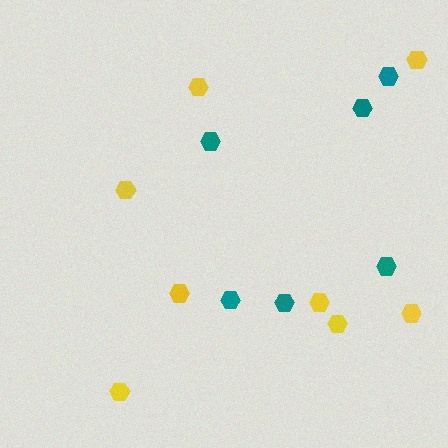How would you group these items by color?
There are 2 groups: one group of teal hexagons (6) and one group of yellow hexagons (8).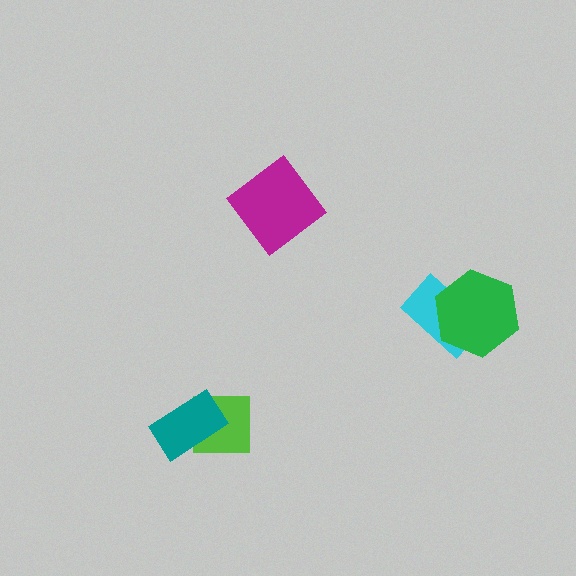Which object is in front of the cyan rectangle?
The green hexagon is in front of the cyan rectangle.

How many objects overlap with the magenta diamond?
0 objects overlap with the magenta diamond.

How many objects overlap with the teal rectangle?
1 object overlaps with the teal rectangle.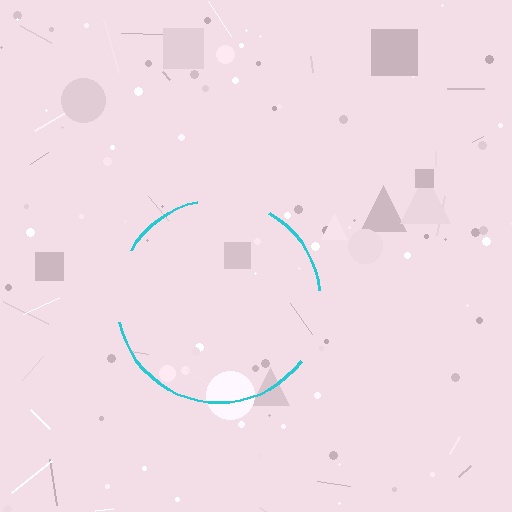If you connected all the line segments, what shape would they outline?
They would outline a circle.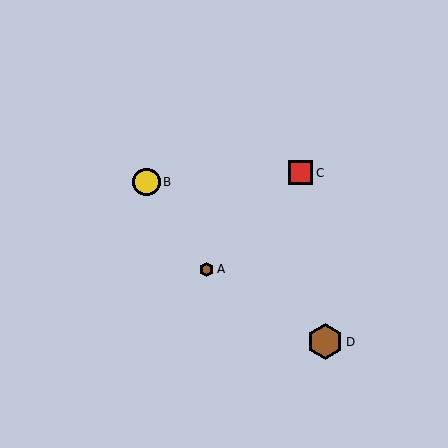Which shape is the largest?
The brown hexagon (labeled D) is the largest.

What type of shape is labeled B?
Shape B is a yellow circle.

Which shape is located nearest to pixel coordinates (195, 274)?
The brown hexagon (labeled A) at (206, 269) is nearest to that location.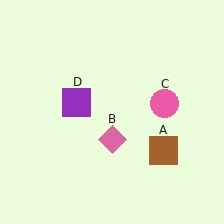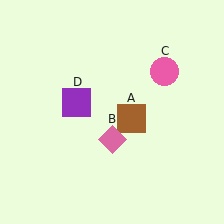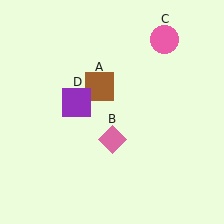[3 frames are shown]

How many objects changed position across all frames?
2 objects changed position: brown square (object A), pink circle (object C).